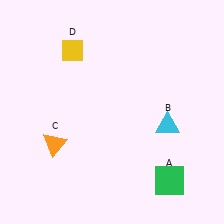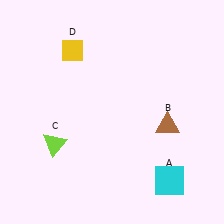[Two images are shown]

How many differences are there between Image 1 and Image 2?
There are 3 differences between the two images.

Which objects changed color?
A changed from green to cyan. B changed from cyan to brown. C changed from orange to lime.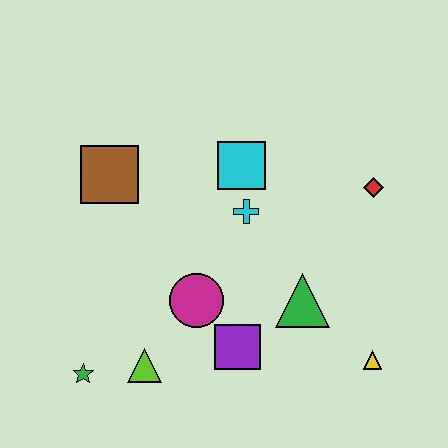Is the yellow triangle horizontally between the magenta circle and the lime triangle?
No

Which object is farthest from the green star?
The red diamond is farthest from the green star.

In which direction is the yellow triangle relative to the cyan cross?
The yellow triangle is below the cyan cross.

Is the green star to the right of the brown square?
No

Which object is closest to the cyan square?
The cyan cross is closest to the cyan square.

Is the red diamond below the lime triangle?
No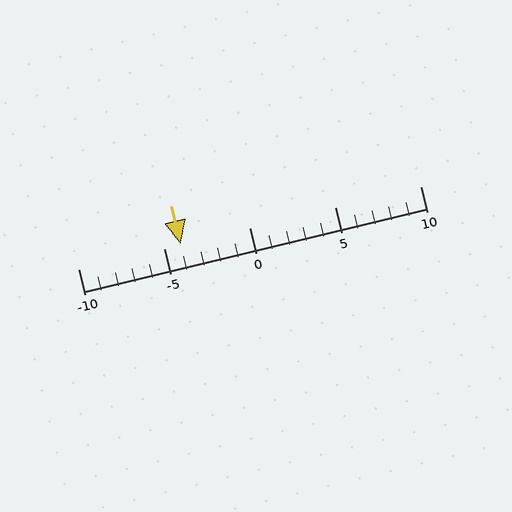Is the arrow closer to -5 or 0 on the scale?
The arrow is closer to -5.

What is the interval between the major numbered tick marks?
The major tick marks are spaced 5 units apart.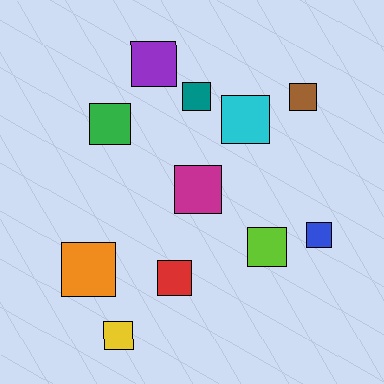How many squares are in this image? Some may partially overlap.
There are 11 squares.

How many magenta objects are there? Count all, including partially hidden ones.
There is 1 magenta object.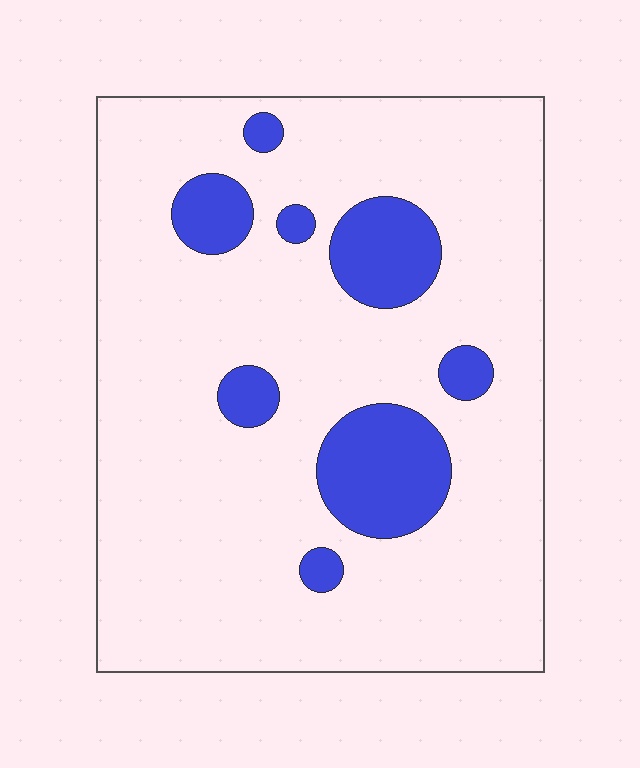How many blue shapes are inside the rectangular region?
8.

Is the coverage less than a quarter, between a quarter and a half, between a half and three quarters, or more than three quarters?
Less than a quarter.